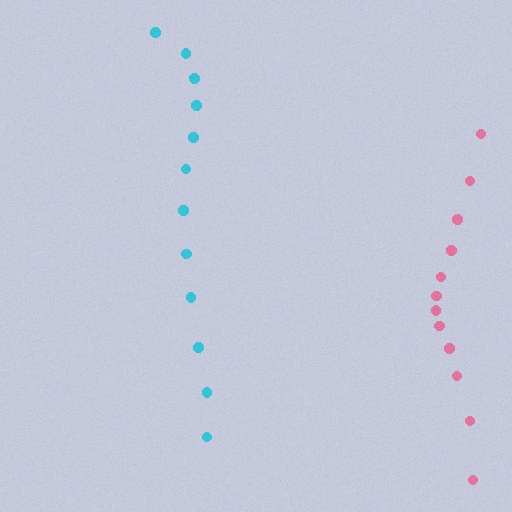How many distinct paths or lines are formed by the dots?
There are 2 distinct paths.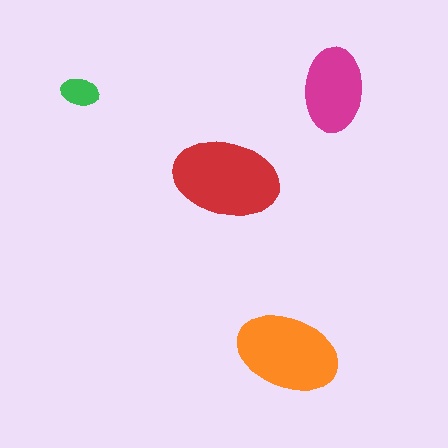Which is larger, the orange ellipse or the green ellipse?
The orange one.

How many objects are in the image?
There are 4 objects in the image.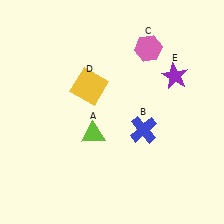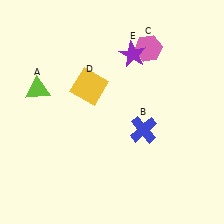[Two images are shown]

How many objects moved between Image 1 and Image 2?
2 objects moved between the two images.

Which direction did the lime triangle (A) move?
The lime triangle (A) moved left.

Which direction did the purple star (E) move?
The purple star (E) moved left.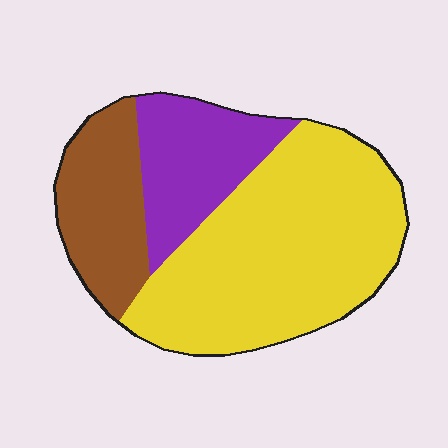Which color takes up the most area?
Yellow, at roughly 60%.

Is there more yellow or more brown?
Yellow.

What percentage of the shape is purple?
Purple takes up less than a quarter of the shape.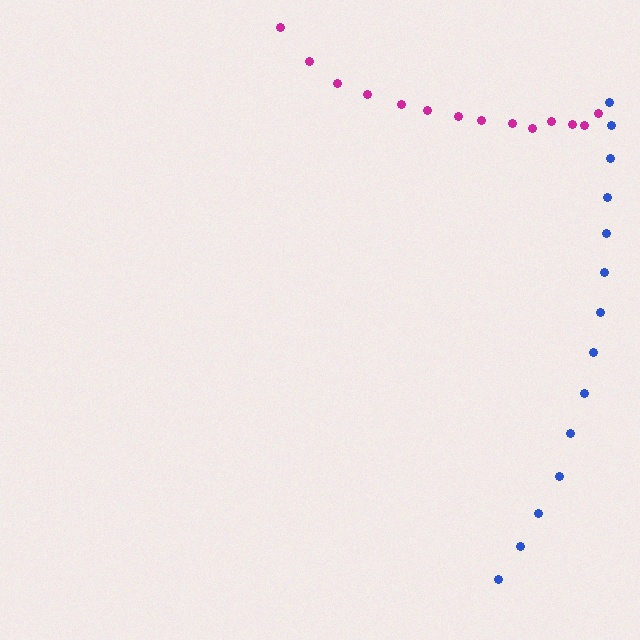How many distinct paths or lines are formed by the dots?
There are 2 distinct paths.